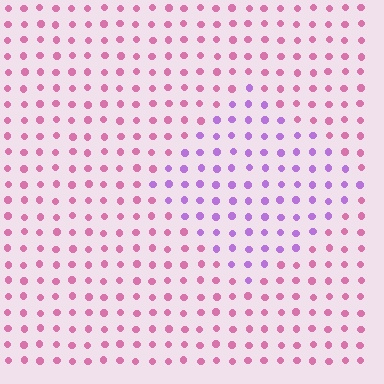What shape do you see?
I see a diamond.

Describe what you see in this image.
The image is filled with small pink elements in a uniform arrangement. A diamond-shaped region is visible where the elements are tinted to a slightly different hue, forming a subtle color boundary.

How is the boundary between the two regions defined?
The boundary is defined purely by a slight shift in hue (about 47 degrees). Spacing, size, and orientation are identical on both sides.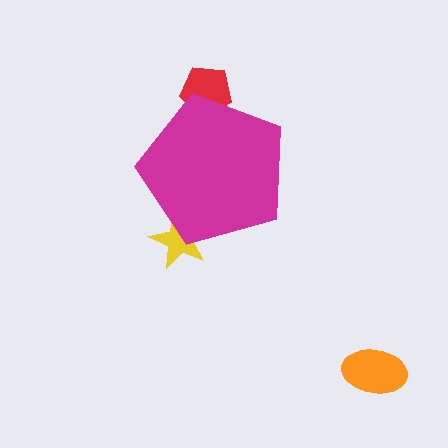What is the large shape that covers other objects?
A magenta pentagon.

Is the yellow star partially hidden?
Yes, the yellow star is partially hidden behind the magenta pentagon.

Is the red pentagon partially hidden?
Yes, the red pentagon is partially hidden behind the magenta pentagon.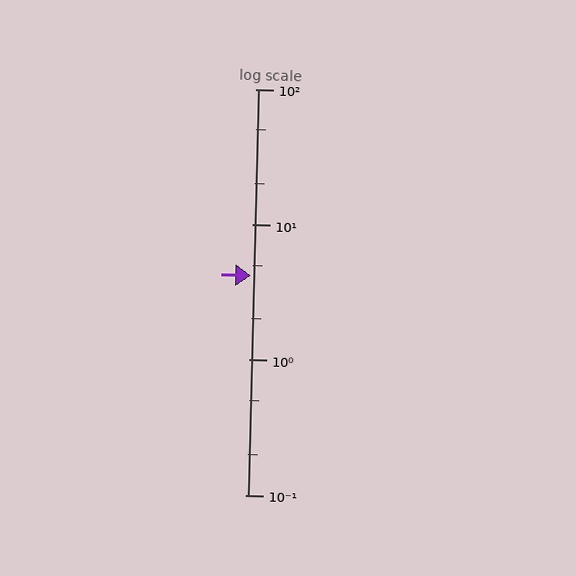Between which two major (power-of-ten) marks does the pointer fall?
The pointer is between 1 and 10.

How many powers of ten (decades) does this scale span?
The scale spans 3 decades, from 0.1 to 100.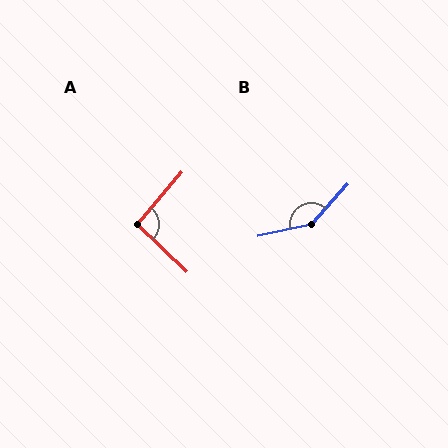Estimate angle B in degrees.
Approximately 145 degrees.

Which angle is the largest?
B, at approximately 145 degrees.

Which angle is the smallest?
A, at approximately 94 degrees.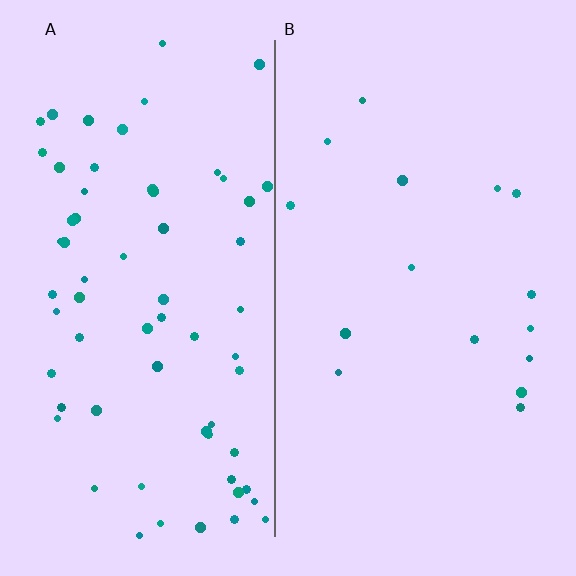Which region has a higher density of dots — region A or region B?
A (the left).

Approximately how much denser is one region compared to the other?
Approximately 4.2× — region A over region B.